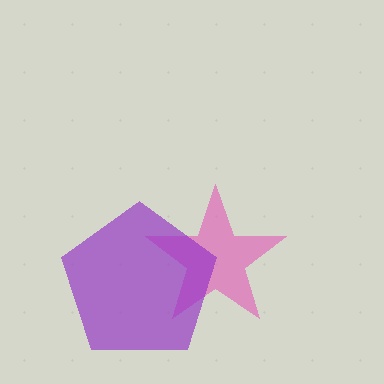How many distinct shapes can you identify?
There are 2 distinct shapes: a pink star, a purple pentagon.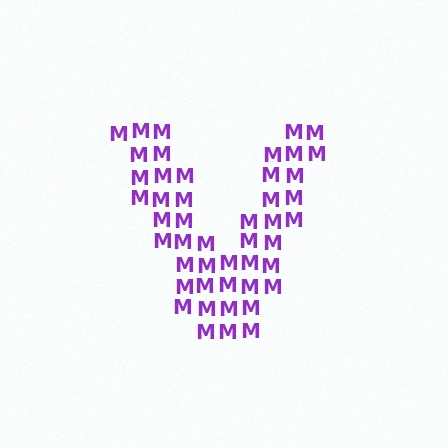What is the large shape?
The large shape is the letter V.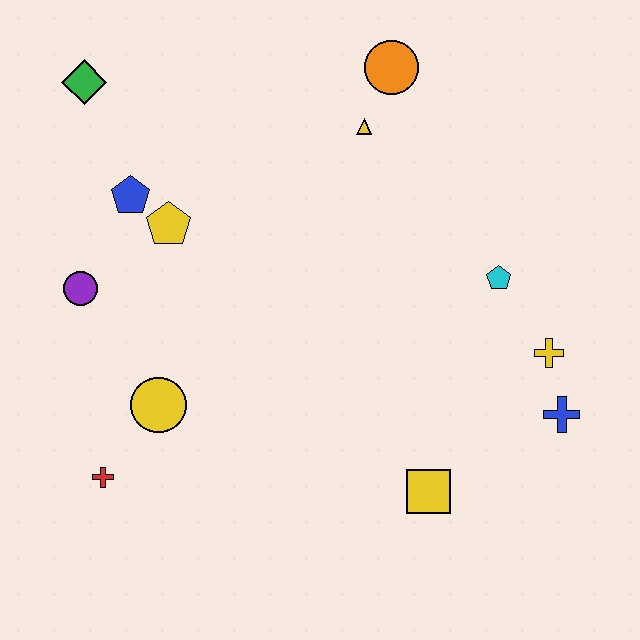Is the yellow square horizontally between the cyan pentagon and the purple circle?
Yes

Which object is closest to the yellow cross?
The blue cross is closest to the yellow cross.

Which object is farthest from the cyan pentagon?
The green diamond is farthest from the cyan pentagon.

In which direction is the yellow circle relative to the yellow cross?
The yellow circle is to the left of the yellow cross.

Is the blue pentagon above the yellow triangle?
No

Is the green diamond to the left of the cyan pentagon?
Yes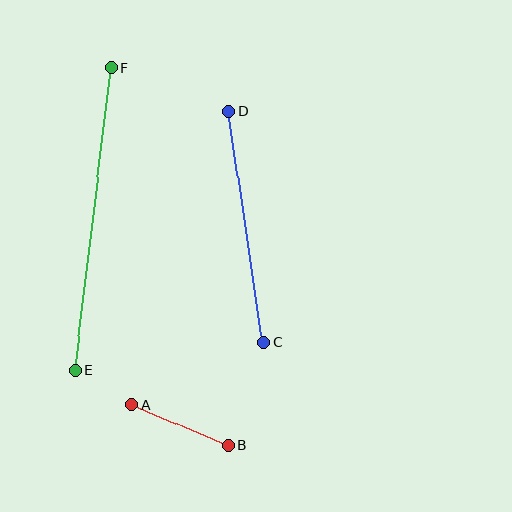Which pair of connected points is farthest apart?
Points E and F are farthest apart.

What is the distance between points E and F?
The distance is approximately 305 pixels.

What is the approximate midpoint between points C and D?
The midpoint is at approximately (246, 227) pixels.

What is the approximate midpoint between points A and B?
The midpoint is at approximately (180, 425) pixels.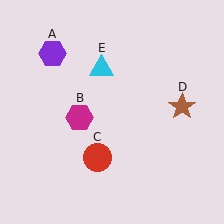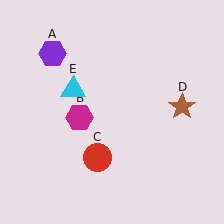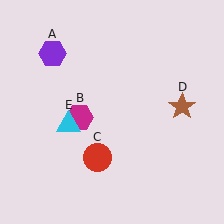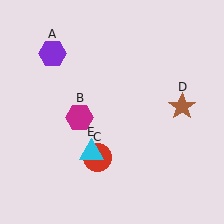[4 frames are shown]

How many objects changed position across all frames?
1 object changed position: cyan triangle (object E).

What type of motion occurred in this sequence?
The cyan triangle (object E) rotated counterclockwise around the center of the scene.